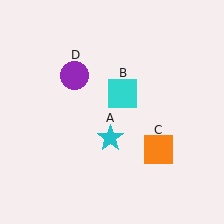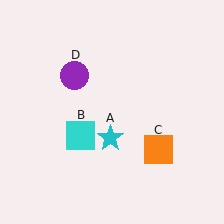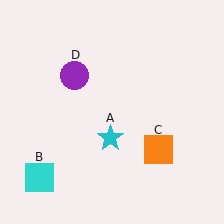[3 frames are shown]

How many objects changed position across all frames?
1 object changed position: cyan square (object B).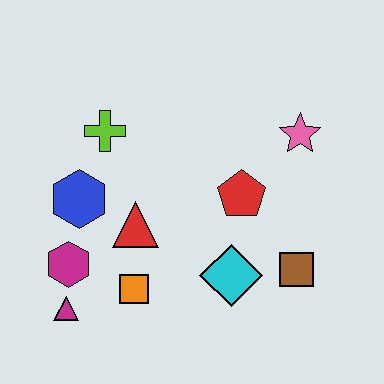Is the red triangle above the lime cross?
No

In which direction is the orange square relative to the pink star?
The orange square is to the left of the pink star.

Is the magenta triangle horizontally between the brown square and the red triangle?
No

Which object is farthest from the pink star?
The magenta triangle is farthest from the pink star.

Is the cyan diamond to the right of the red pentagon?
No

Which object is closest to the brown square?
The cyan diamond is closest to the brown square.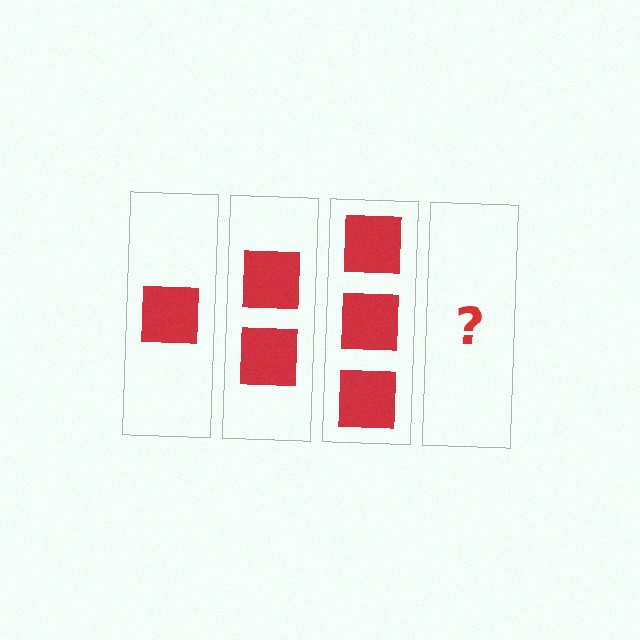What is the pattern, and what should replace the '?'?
The pattern is that each step adds one more square. The '?' should be 4 squares.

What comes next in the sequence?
The next element should be 4 squares.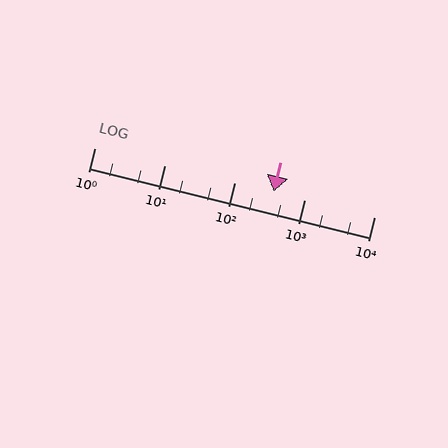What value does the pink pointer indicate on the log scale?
The pointer indicates approximately 360.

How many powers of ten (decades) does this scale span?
The scale spans 4 decades, from 1 to 10000.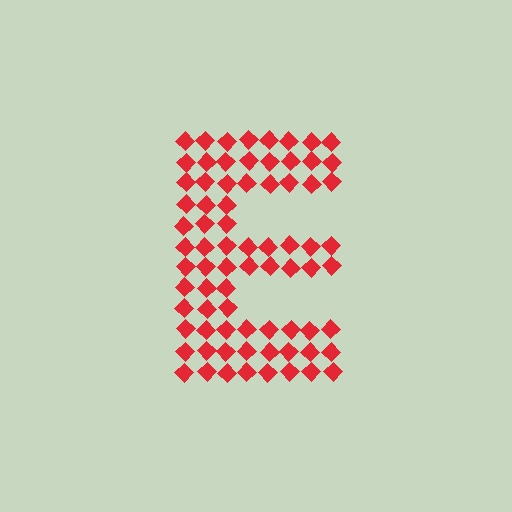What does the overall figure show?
The overall figure shows the letter E.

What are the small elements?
The small elements are diamonds.